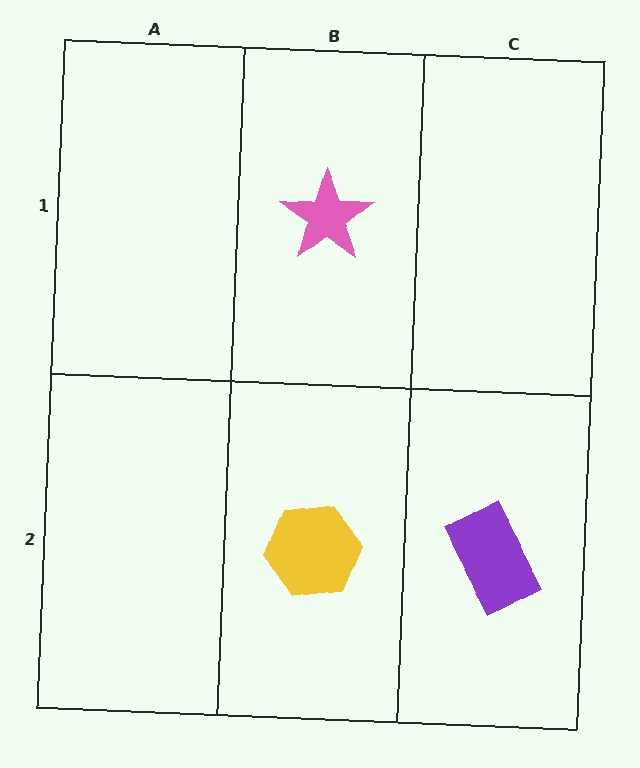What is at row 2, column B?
A yellow hexagon.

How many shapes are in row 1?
1 shape.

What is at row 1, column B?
A pink star.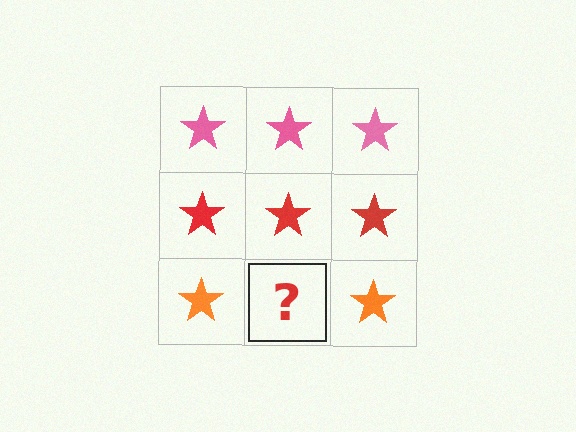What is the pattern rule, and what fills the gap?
The rule is that each row has a consistent color. The gap should be filled with an orange star.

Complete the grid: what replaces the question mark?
The question mark should be replaced with an orange star.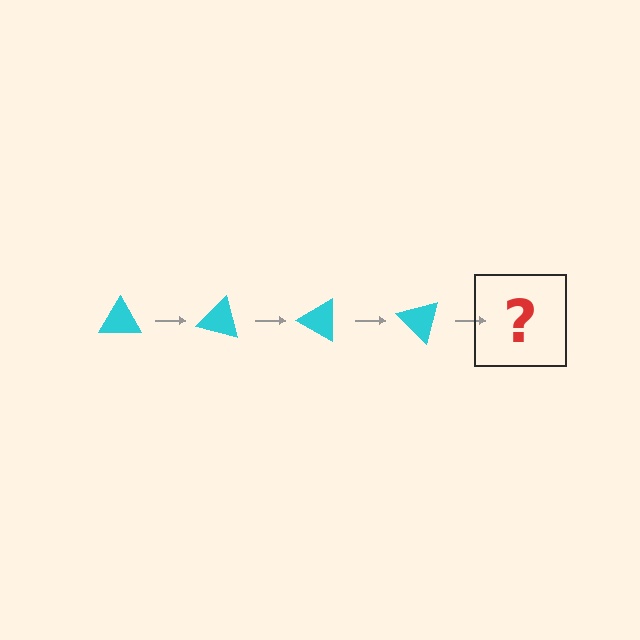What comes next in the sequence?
The next element should be a cyan triangle rotated 60 degrees.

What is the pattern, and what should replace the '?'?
The pattern is that the triangle rotates 15 degrees each step. The '?' should be a cyan triangle rotated 60 degrees.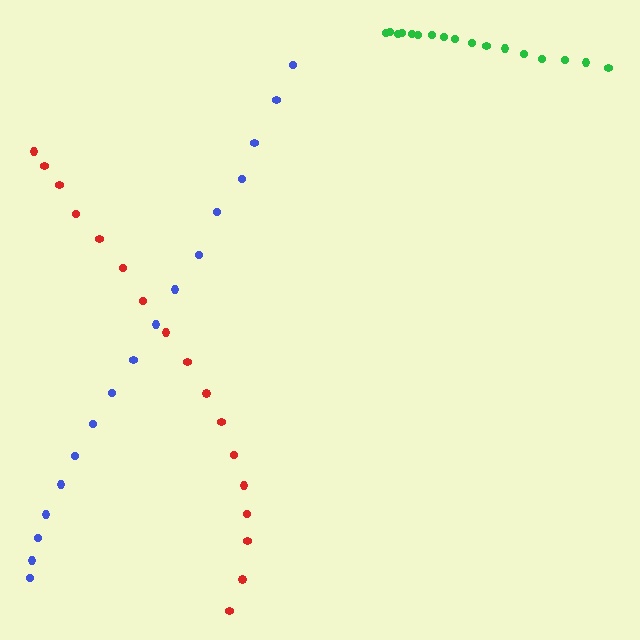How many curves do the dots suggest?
There are 3 distinct paths.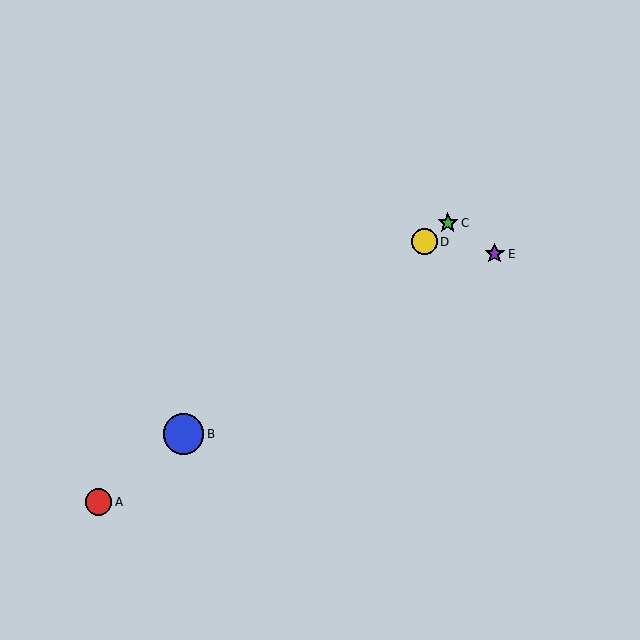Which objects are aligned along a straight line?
Objects A, B, C, D are aligned along a straight line.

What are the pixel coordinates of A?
Object A is at (98, 502).